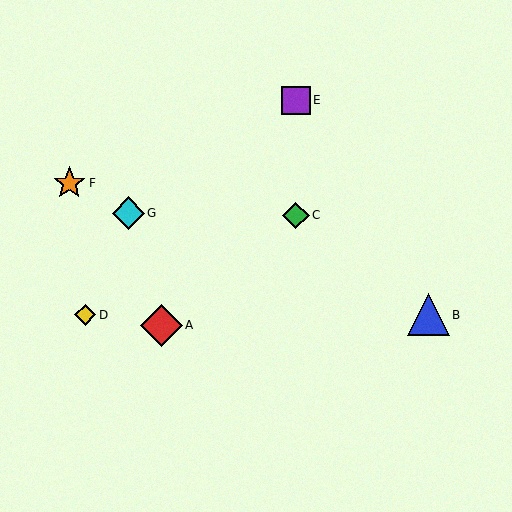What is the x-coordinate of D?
Object D is at x≈85.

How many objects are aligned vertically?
2 objects (C, E) are aligned vertically.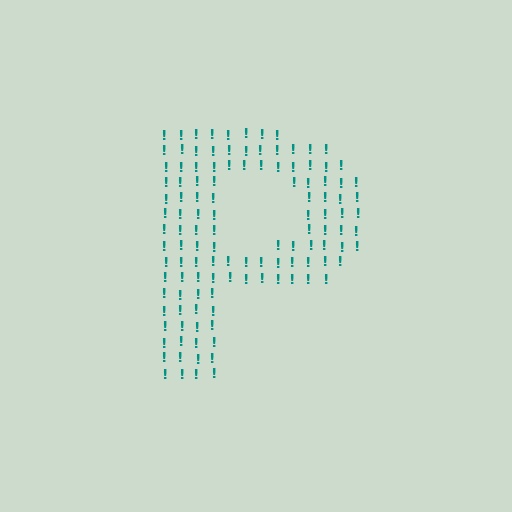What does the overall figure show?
The overall figure shows the letter P.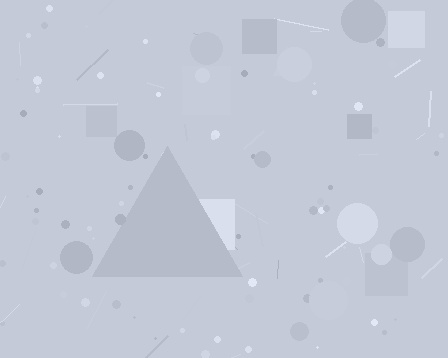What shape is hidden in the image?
A triangle is hidden in the image.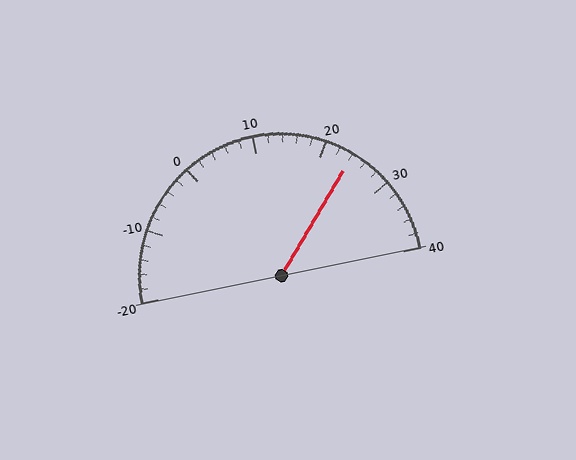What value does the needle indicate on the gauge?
The needle indicates approximately 24.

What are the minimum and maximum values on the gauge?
The gauge ranges from -20 to 40.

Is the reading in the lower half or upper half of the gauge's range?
The reading is in the upper half of the range (-20 to 40).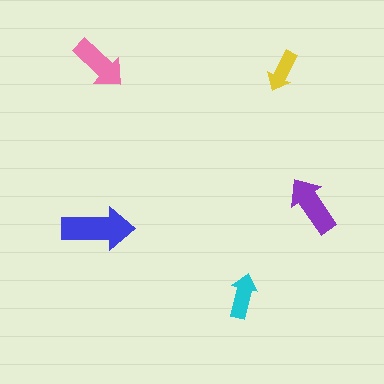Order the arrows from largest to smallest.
the blue one, the purple one, the pink one, the cyan one, the yellow one.